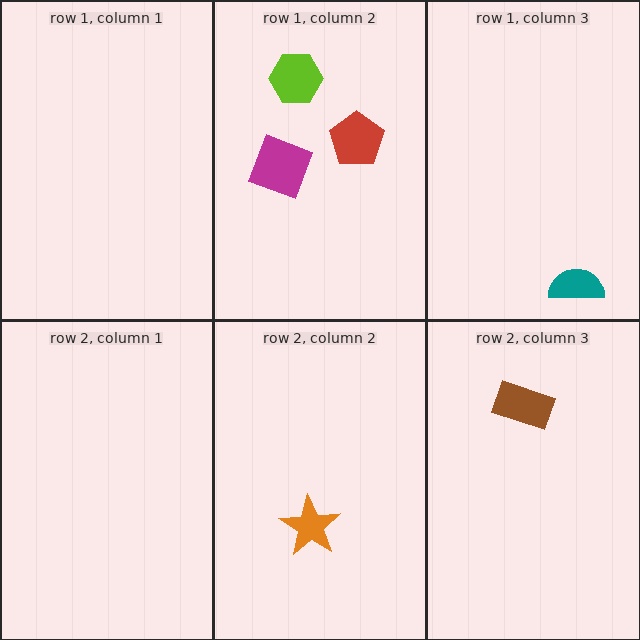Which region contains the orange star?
The row 2, column 2 region.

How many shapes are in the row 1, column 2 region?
3.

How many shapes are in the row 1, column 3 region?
1.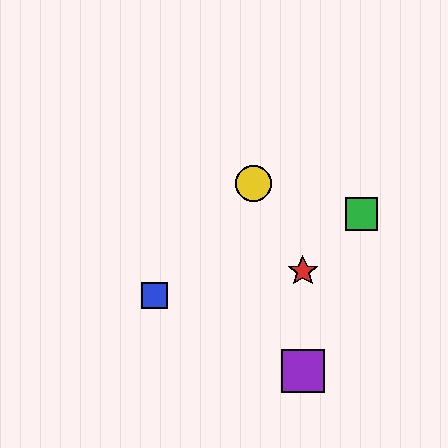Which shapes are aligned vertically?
The red star, the purple square are aligned vertically.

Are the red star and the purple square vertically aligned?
Yes, both are at x≈303.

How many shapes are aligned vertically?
2 shapes (the red star, the purple square) are aligned vertically.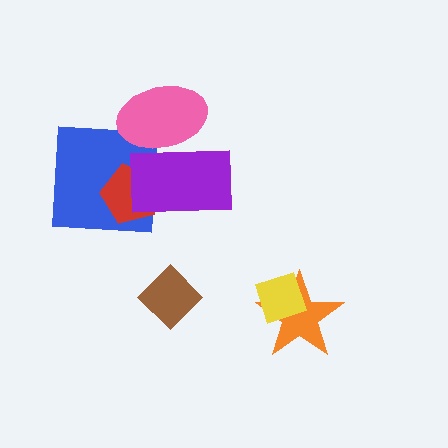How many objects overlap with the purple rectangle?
3 objects overlap with the purple rectangle.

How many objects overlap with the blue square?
3 objects overlap with the blue square.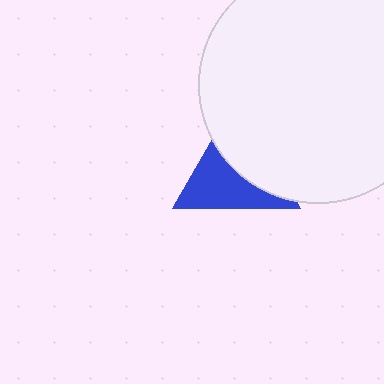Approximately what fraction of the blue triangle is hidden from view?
Roughly 48% of the blue triangle is hidden behind the white circle.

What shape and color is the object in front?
The object in front is a white circle.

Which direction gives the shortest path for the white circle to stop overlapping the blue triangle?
Moving toward the upper-right gives the shortest separation.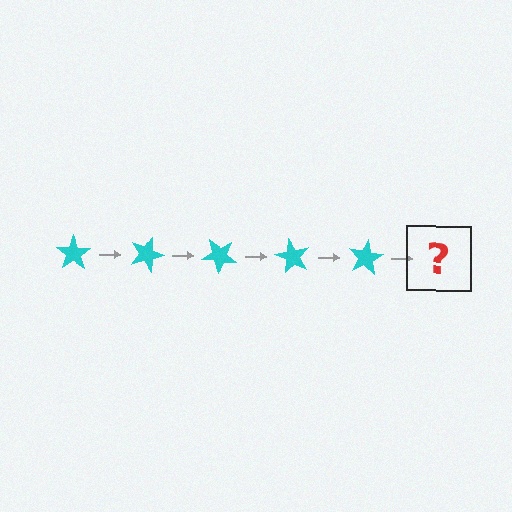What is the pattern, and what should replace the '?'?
The pattern is that the star rotates 20 degrees each step. The '?' should be a cyan star rotated 100 degrees.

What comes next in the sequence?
The next element should be a cyan star rotated 100 degrees.